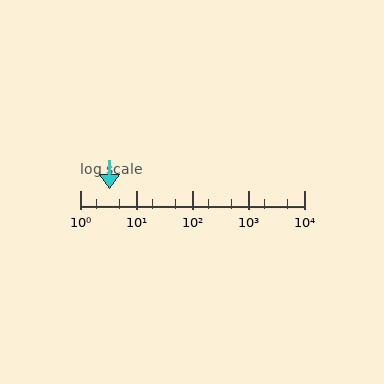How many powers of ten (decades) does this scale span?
The scale spans 4 decades, from 1 to 10000.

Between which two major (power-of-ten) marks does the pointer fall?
The pointer is between 1 and 10.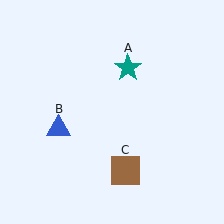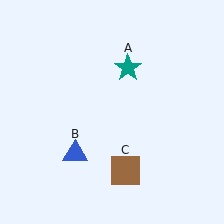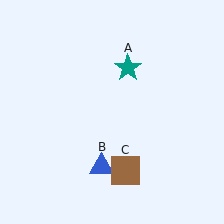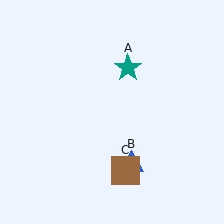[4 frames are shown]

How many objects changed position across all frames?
1 object changed position: blue triangle (object B).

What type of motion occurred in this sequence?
The blue triangle (object B) rotated counterclockwise around the center of the scene.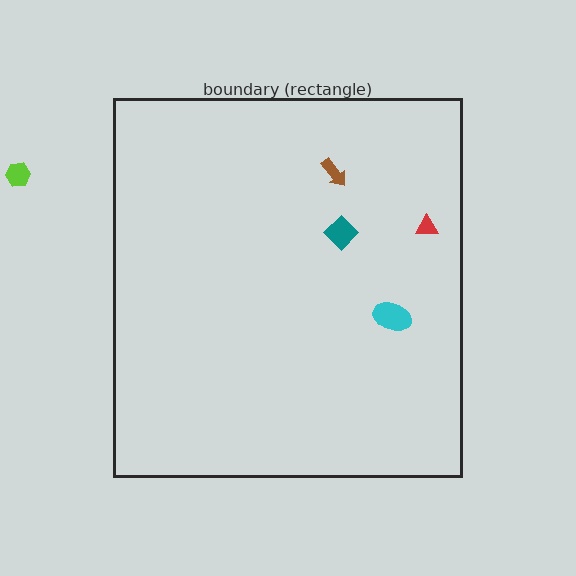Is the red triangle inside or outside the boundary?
Inside.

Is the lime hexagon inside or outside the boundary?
Outside.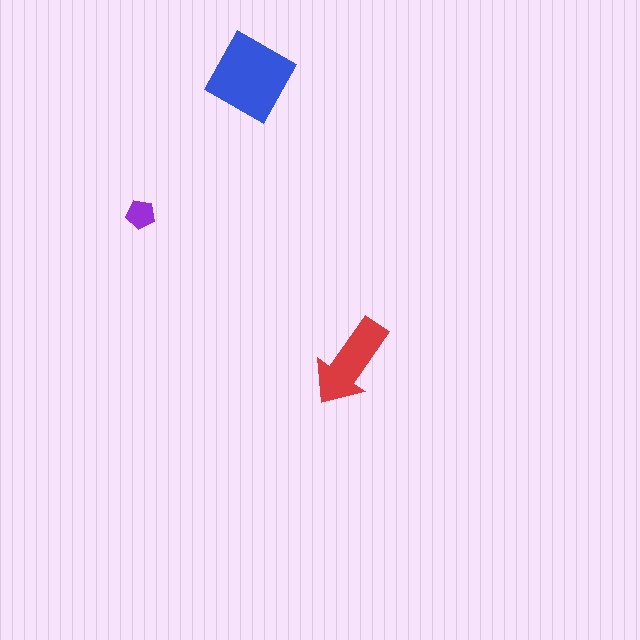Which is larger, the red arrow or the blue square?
The blue square.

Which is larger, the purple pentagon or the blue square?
The blue square.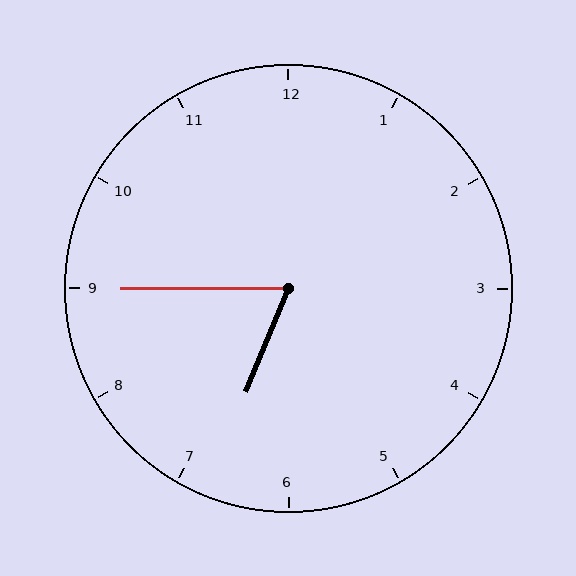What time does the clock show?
6:45.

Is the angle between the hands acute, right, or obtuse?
It is acute.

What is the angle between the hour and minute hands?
Approximately 68 degrees.